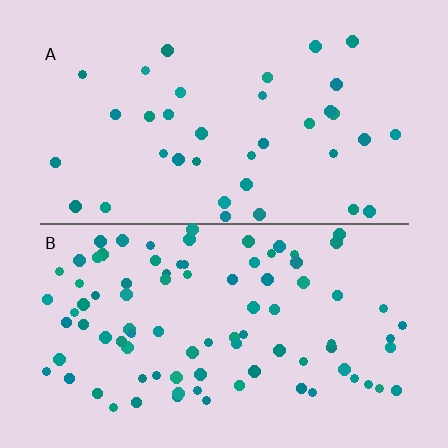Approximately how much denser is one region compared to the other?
Approximately 2.4× — region B over region A.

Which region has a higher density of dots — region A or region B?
B (the bottom).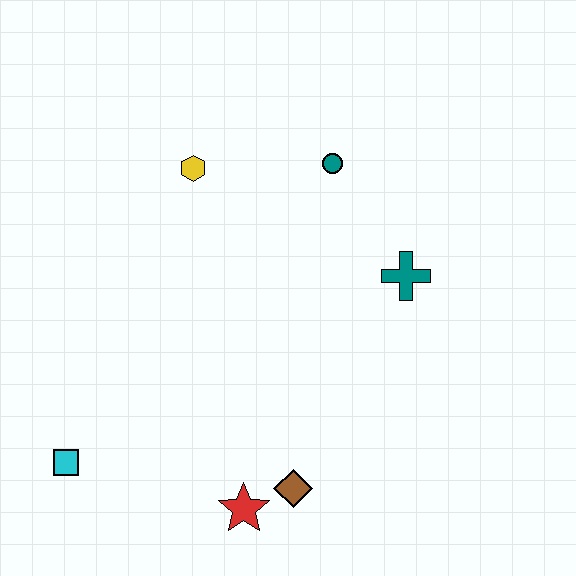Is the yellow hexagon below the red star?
No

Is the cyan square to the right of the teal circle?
No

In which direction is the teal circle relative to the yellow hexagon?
The teal circle is to the right of the yellow hexagon.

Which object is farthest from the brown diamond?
The yellow hexagon is farthest from the brown diamond.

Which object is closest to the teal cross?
The teal circle is closest to the teal cross.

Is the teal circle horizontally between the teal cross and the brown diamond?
Yes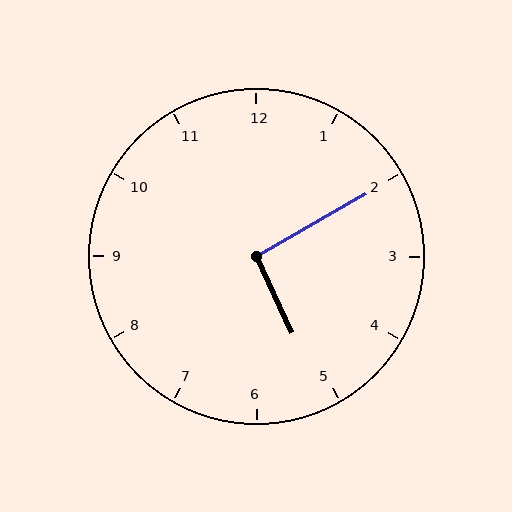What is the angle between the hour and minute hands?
Approximately 95 degrees.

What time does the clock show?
5:10.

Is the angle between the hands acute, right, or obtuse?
It is right.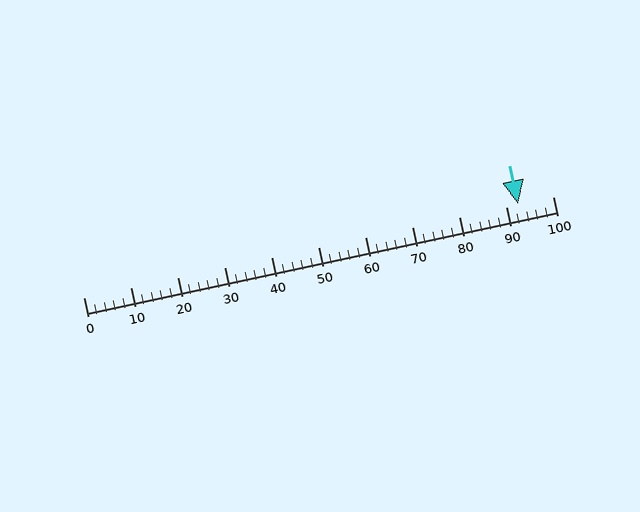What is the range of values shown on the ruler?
The ruler shows values from 0 to 100.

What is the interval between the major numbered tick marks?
The major tick marks are spaced 10 units apart.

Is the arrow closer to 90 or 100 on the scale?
The arrow is closer to 90.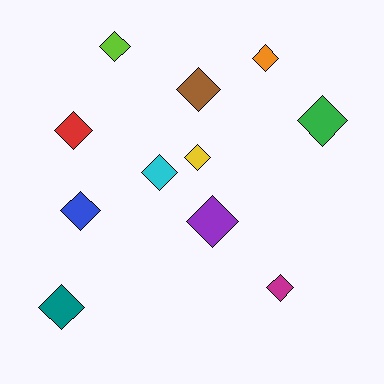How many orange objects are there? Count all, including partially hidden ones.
There is 1 orange object.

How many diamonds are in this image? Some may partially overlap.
There are 11 diamonds.